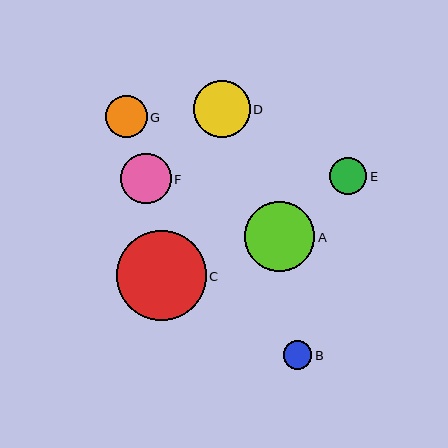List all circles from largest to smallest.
From largest to smallest: C, A, D, F, G, E, B.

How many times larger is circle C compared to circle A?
Circle C is approximately 1.3 times the size of circle A.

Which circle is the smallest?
Circle B is the smallest with a size of approximately 29 pixels.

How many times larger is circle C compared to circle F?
Circle C is approximately 1.8 times the size of circle F.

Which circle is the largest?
Circle C is the largest with a size of approximately 90 pixels.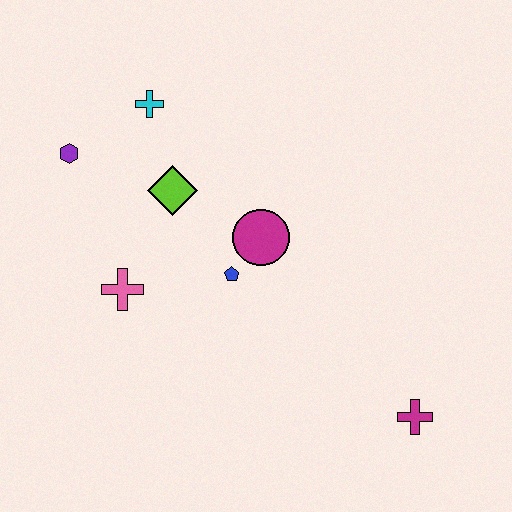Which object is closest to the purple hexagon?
The cyan cross is closest to the purple hexagon.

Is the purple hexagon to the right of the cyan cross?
No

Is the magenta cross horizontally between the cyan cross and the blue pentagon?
No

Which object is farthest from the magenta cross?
The purple hexagon is farthest from the magenta cross.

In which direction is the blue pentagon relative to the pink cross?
The blue pentagon is to the right of the pink cross.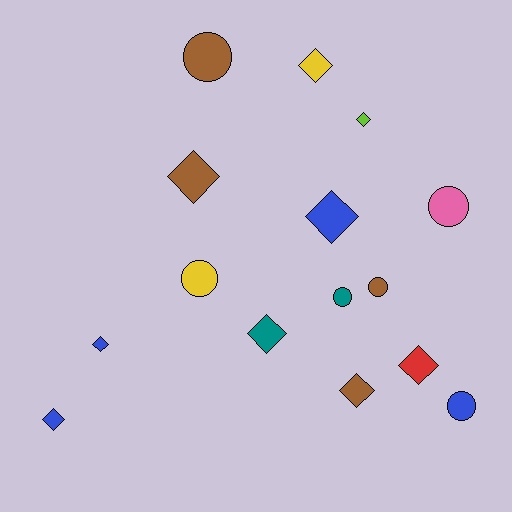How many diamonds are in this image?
There are 9 diamonds.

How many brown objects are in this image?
There are 4 brown objects.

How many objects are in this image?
There are 15 objects.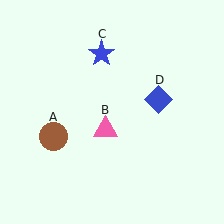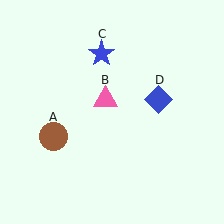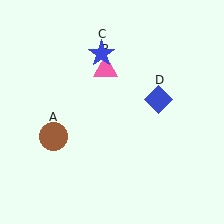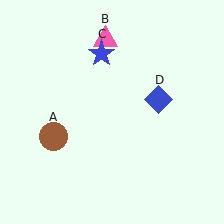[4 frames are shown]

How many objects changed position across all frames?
1 object changed position: pink triangle (object B).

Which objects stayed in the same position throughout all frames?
Brown circle (object A) and blue star (object C) and blue diamond (object D) remained stationary.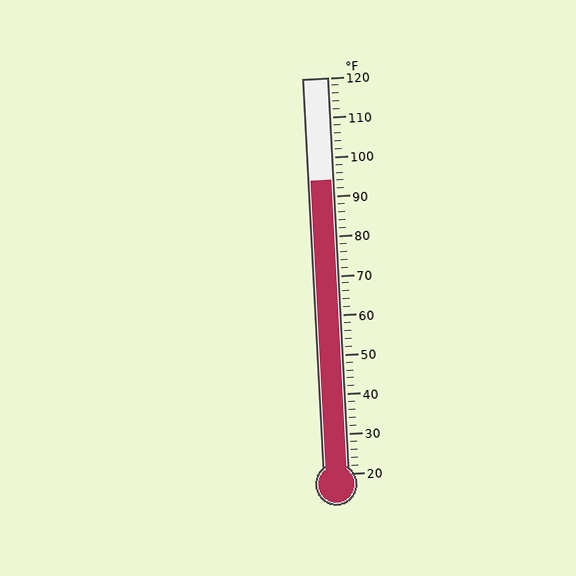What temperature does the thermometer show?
The thermometer shows approximately 94°F.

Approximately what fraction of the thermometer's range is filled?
The thermometer is filled to approximately 75% of its range.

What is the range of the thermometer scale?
The thermometer scale ranges from 20°F to 120°F.